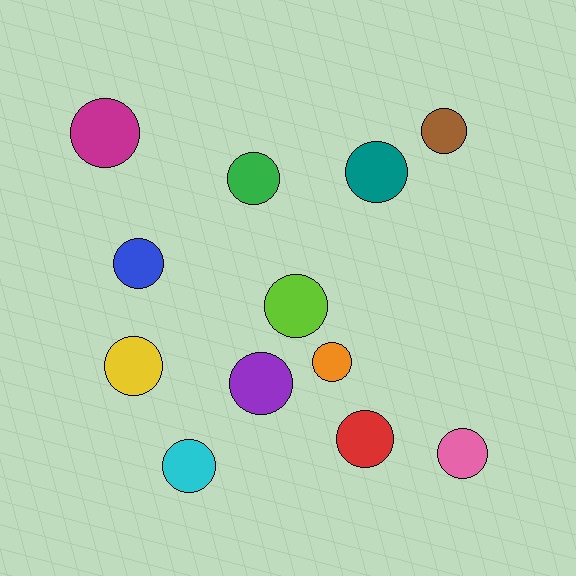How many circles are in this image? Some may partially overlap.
There are 12 circles.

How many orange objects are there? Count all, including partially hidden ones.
There is 1 orange object.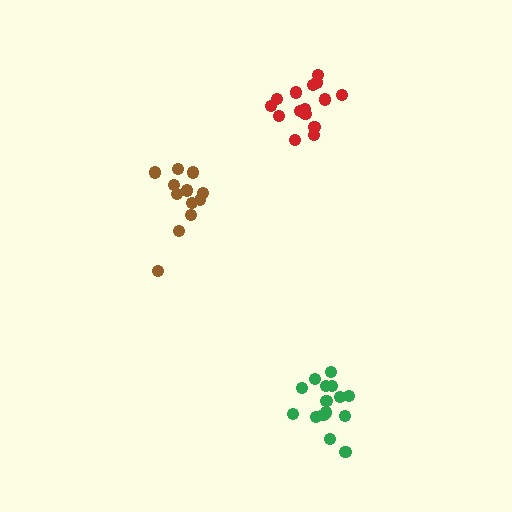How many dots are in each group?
Group 1: 15 dots, Group 2: 15 dots, Group 3: 12 dots (42 total).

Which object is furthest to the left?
The brown cluster is leftmost.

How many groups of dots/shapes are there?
There are 3 groups.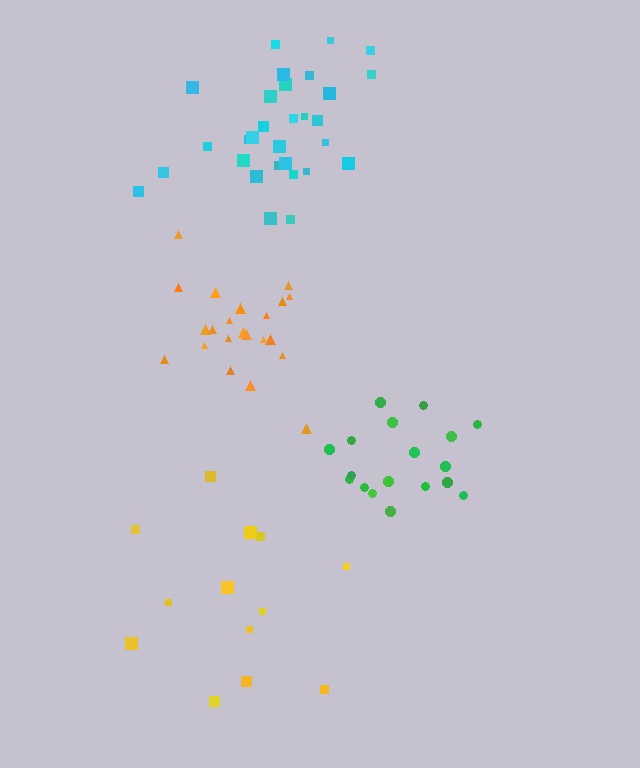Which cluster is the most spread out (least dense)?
Yellow.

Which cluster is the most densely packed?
Green.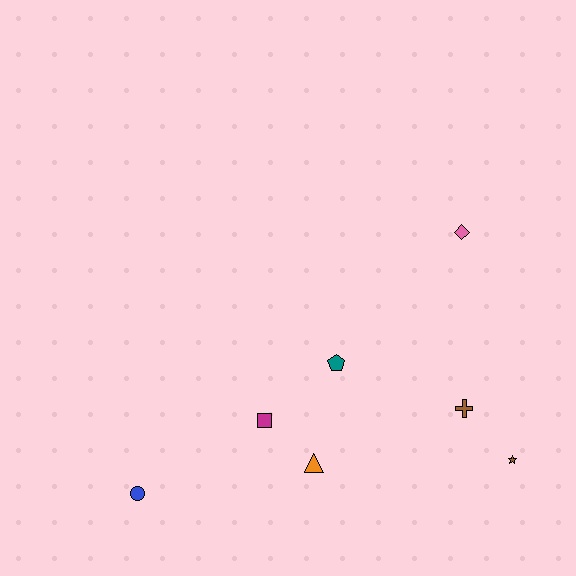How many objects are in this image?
There are 7 objects.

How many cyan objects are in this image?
There are no cyan objects.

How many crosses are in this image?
There is 1 cross.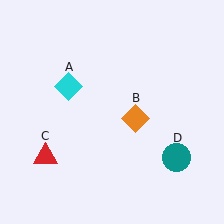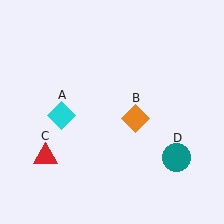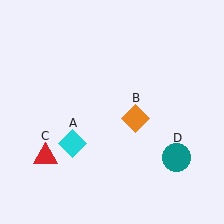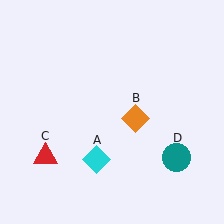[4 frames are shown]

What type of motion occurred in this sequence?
The cyan diamond (object A) rotated counterclockwise around the center of the scene.